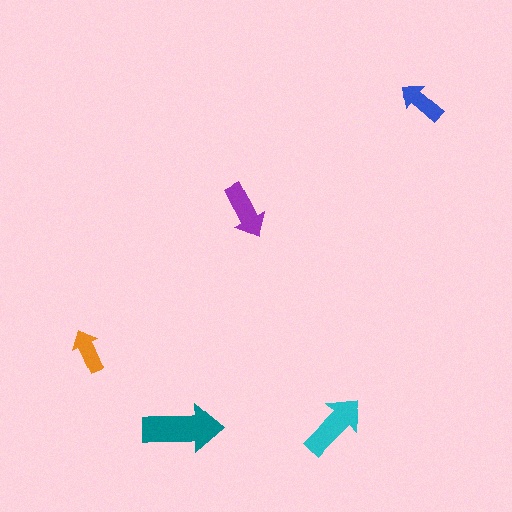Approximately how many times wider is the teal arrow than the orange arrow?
About 2 times wider.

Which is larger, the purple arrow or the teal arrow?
The teal one.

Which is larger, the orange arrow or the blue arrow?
The blue one.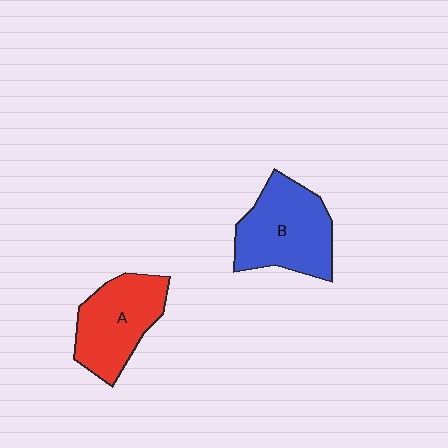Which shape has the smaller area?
Shape A (red).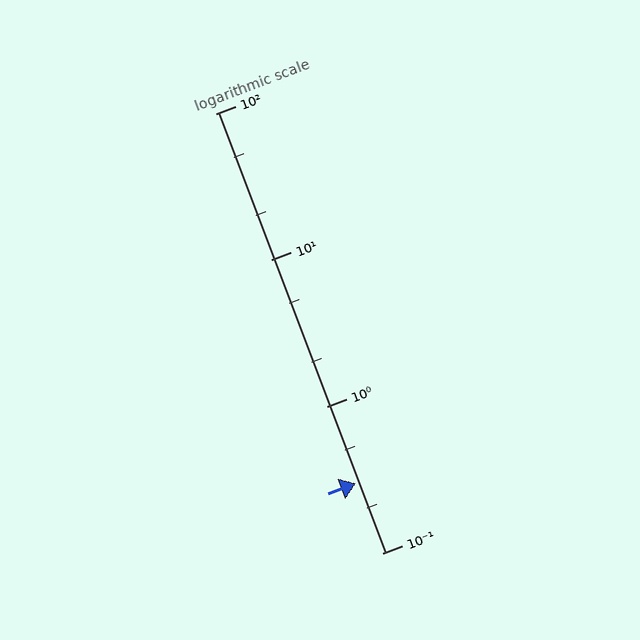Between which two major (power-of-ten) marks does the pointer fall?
The pointer is between 0.1 and 1.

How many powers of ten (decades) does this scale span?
The scale spans 3 decades, from 0.1 to 100.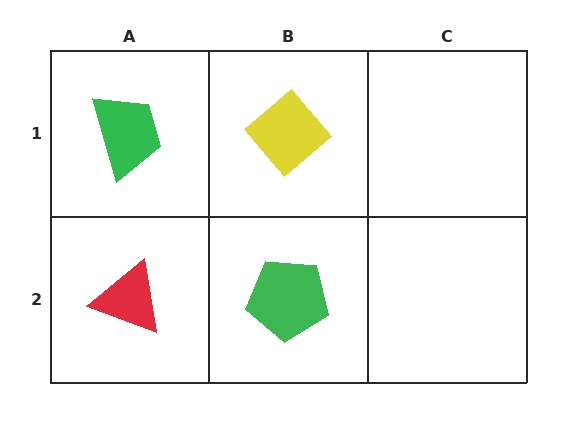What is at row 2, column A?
A red triangle.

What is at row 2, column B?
A green pentagon.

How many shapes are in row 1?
2 shapes.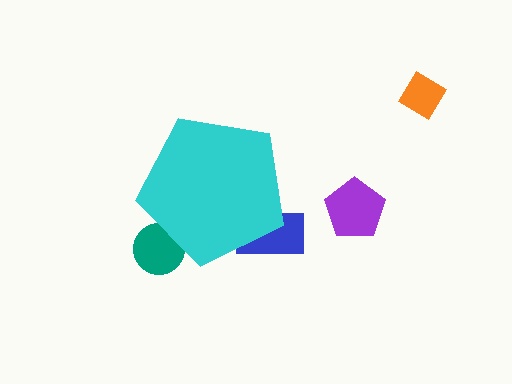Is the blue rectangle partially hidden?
Yes, the blue rectangle is partially hidden behind the cyan pentagon.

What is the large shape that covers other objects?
A cyan pentagon.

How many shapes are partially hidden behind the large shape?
2 shapes are partially hidden.